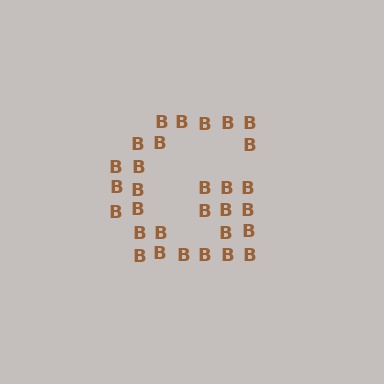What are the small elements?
The small elements are letter B's.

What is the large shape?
The large shape is the letter G.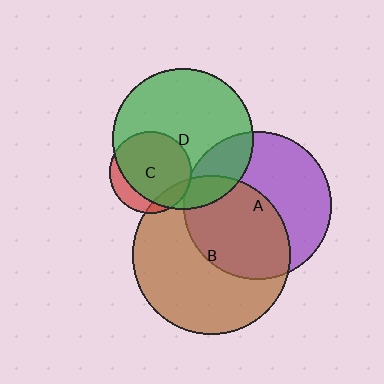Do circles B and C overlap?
Yes.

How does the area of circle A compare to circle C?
Approximately 3.3 times.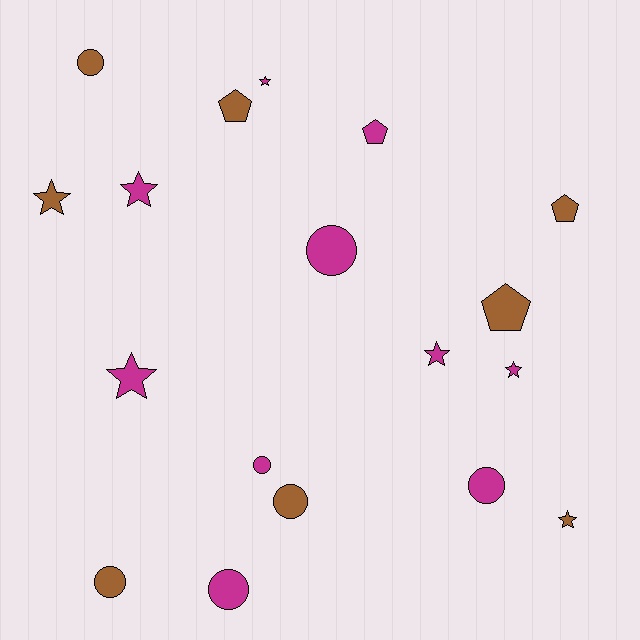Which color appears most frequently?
Magenta, with 10 objects.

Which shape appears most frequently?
Star, with 7 objects.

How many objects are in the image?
There are 18 objects.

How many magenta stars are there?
There are 5 magenta stars.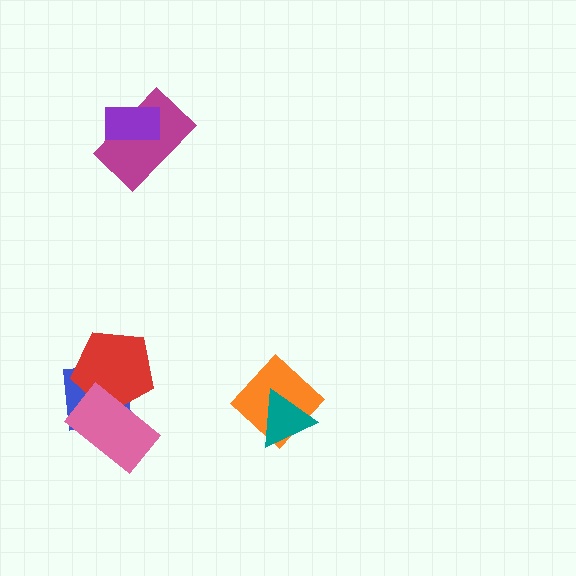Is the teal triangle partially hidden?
No, no other shape covers it.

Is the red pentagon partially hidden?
Yes, it is partially covered by another shape.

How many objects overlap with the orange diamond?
1 object overlaps with the orange diamond.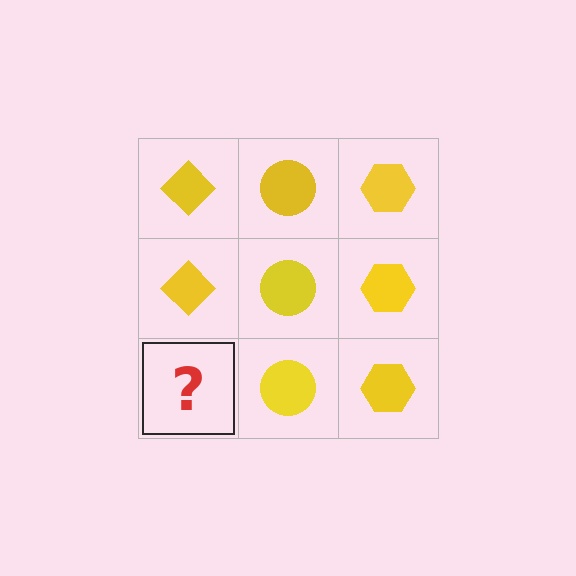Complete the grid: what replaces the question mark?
The question mark should be replaced with a yellow diamond.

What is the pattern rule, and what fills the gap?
The rule is that each column has a consistent shape. The gap should be filled with a yellow diamond.